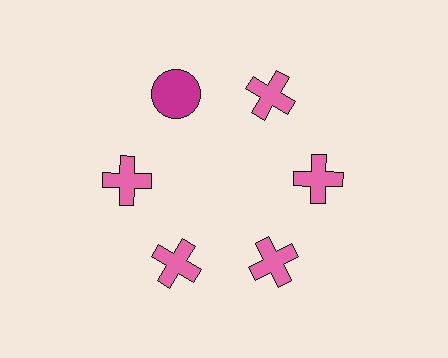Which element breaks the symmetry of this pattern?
The magenta circle at roughly the 11 o'clock position breaks the symmetry. All other shapes are pink crosses.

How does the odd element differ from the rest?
It differs in both color (magenta instead of pink) and shape (circle instead of cross).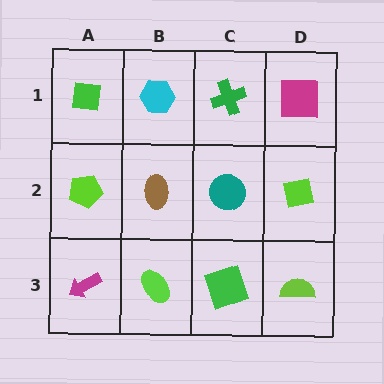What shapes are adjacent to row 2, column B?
A cyan hexagon (row 1, column B), a lime ellipse (row 3, column B), a lime pentagon (row 2, column A), a teal circle (row 2, column C).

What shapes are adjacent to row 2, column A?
A green square (row 1, column A), a magenta arrow (row 3, column A), a brown ellipse (row 2, column B).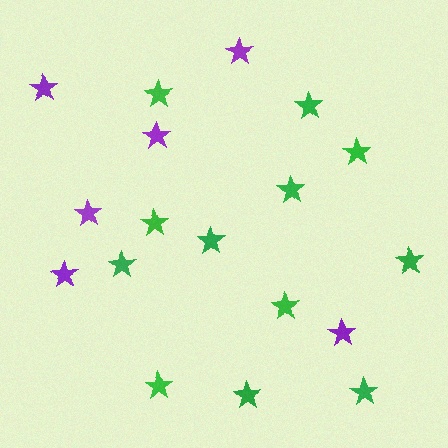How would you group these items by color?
There are 2 groups: one group of purple stars (6) and one group of green stars (12).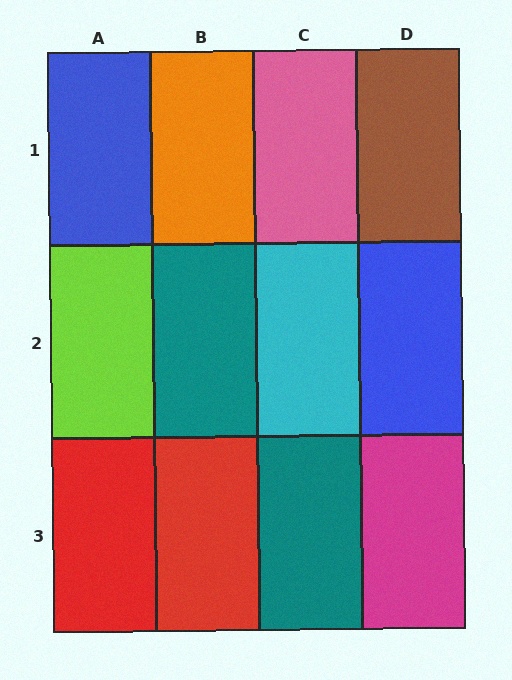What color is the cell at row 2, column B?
Teal.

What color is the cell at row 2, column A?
Lime.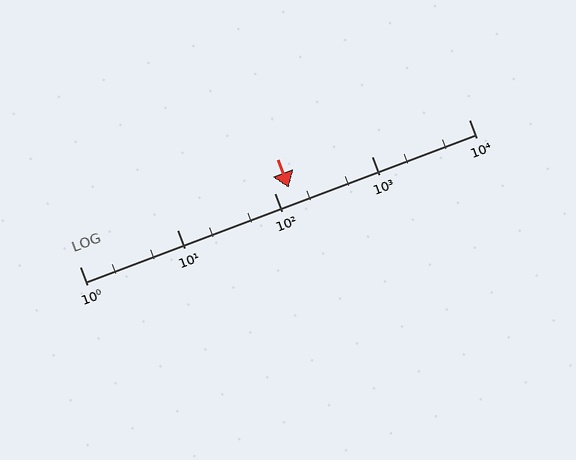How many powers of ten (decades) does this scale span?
The scale spans 4 decades, from 1 to 10000.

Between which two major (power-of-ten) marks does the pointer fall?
The pointer is between 100 and 1000.